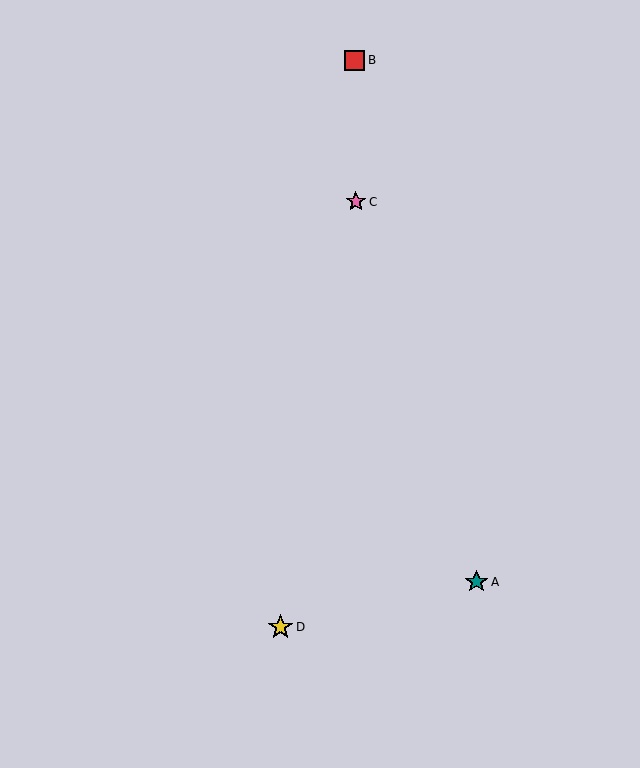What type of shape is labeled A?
Shape A is a teal star.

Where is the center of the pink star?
The center of the pink star is at (356, 202).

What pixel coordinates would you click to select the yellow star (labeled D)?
Click at (281, 627) to select the yellow star D.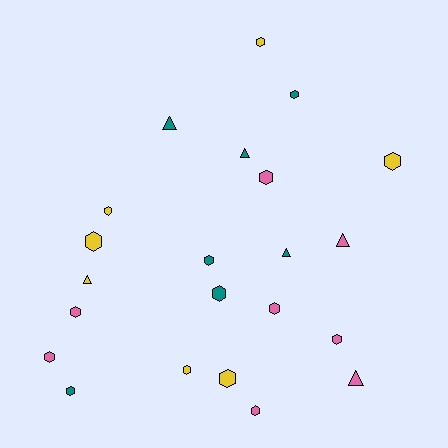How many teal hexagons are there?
There are 4 teal hexagons.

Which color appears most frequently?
Pink, with 8 objects.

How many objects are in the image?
There are 22 objects.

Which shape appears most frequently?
Hexagon, with 16 objects.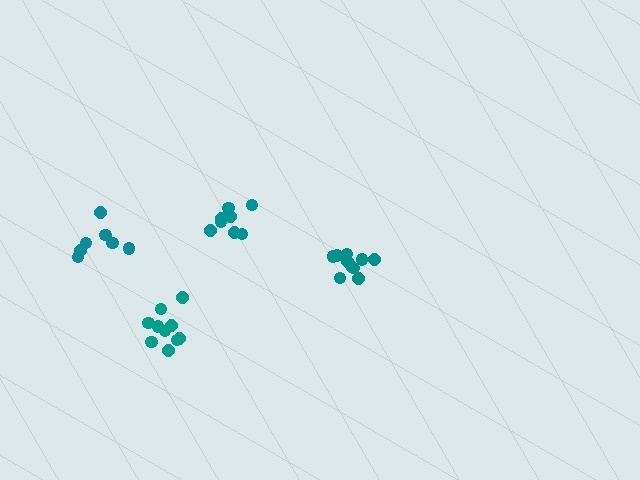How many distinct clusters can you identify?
There are 4 distinct clusters.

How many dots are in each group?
Group 1: 10 dots, Group 2: 10 dots, Group 3: 7 dots, Group 4: 8 dots (35 total).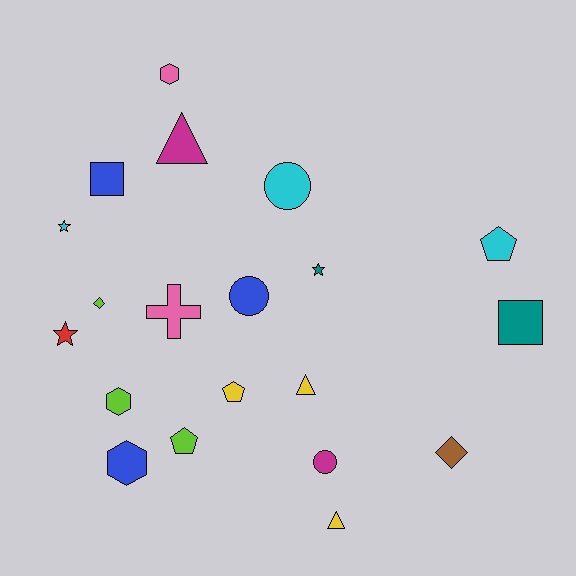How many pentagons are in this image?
There are 3 pentagons.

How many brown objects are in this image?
There is 1 brown object.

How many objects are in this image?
There are 20 objects.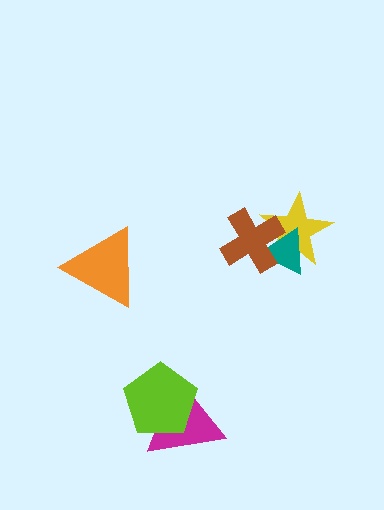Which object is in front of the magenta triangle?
The lime pentagon is in front of the magenta triangle.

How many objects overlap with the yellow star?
2 objects overlap with the yellow star.